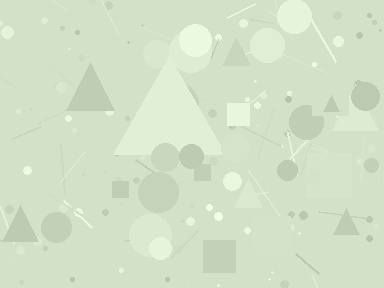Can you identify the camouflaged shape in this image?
The camouflaged shape is a triangle.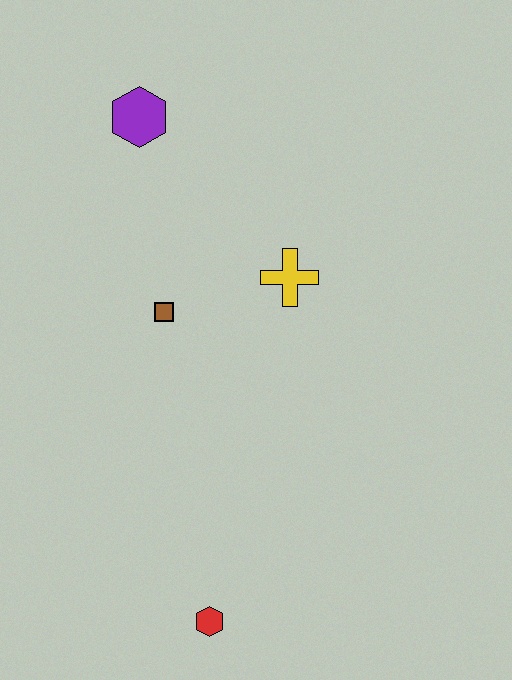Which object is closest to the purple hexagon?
The brown square is closest to the purple hexagon.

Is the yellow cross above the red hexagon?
Yes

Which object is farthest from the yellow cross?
The red hexagon is farthest from the yellow cross.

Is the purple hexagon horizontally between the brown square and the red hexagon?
No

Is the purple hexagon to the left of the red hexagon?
Yes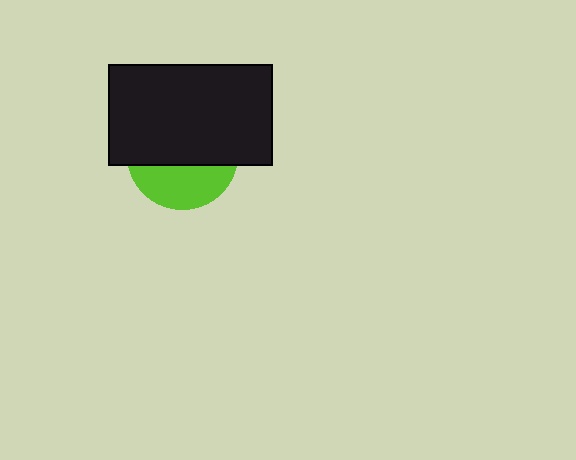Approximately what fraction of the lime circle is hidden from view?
Roughly 62% of the lime circle is hidden behind the black rectangle.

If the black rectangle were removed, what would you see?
You would see the complete lime circle.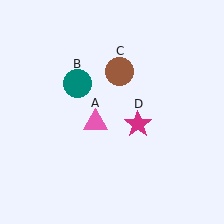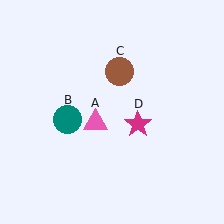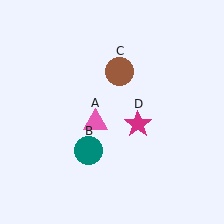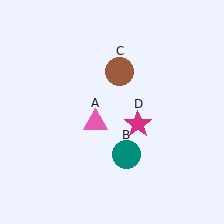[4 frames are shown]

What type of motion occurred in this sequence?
The teal circle (object B) rotated counterclockwise around the center of the scene.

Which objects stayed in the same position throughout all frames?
Pink triangle (object A) and brown circle (object C) and magenta star (object D) remained stationary.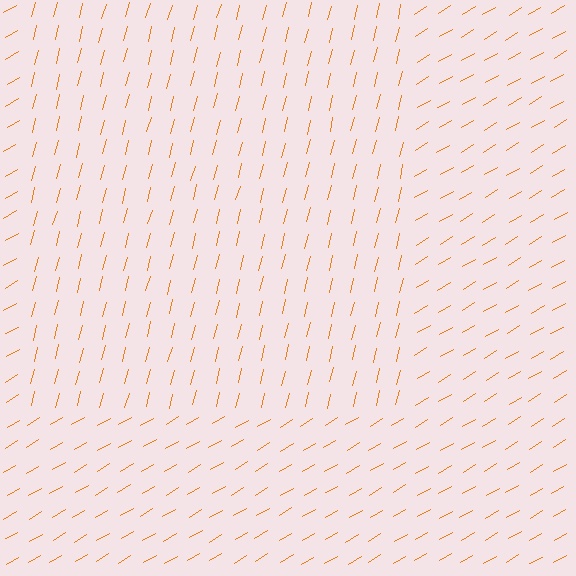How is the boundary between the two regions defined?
The boundary is defined purely by a change in line orientation (approximately 45 degrees difference). All lines are the same color and thickness.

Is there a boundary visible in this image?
Yes, there is a texture boundary formed by a change in line orientation.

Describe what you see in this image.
The image is filled with small orange line segments. A rectangle region in the image has lines oriented differently from the surrounding lines, creating a visible texture boundary.